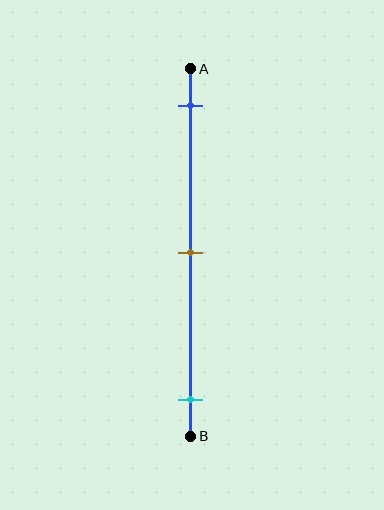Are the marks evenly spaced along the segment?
Yes, the marks are approximately evenly spaced.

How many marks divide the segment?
There are 3 marks dividing the segment.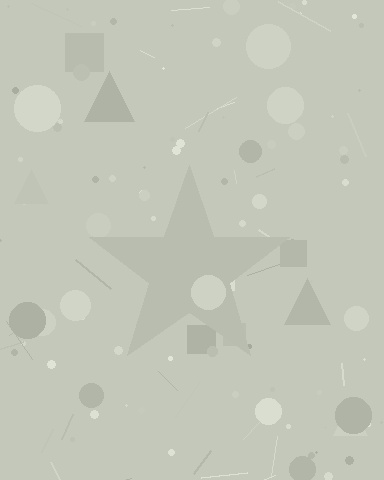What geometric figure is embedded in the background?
A star is embedded in the background.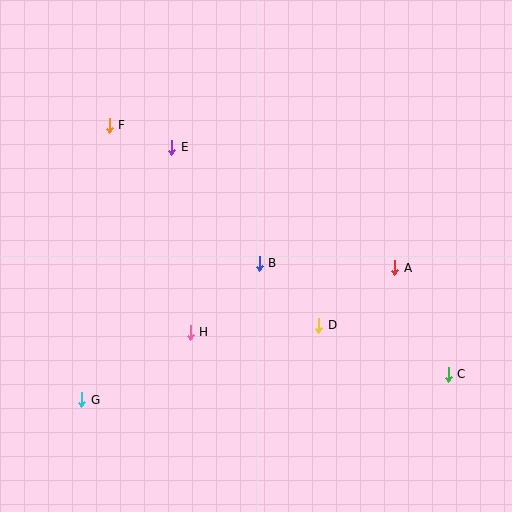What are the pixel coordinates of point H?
Point H is at (190, 332).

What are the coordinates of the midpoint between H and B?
The midpoint between H and B is at (225, 298).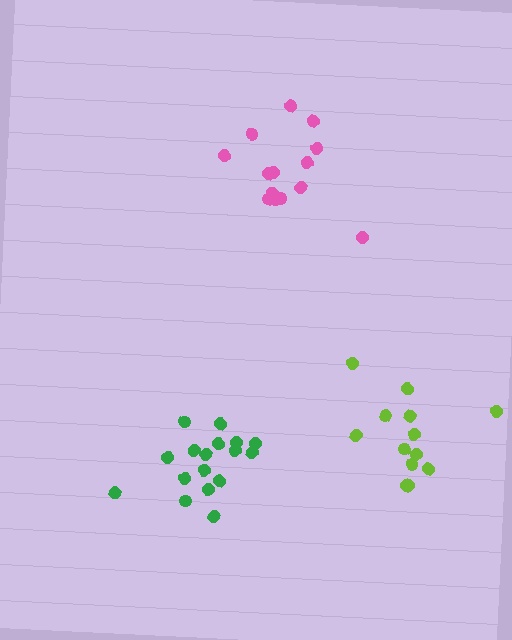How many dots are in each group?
Group 1: 17 dots, Group 2: 13 dots, Group 3: 14 dots (44 total).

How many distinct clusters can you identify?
There are 3 distinct clusters.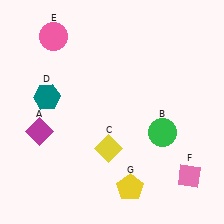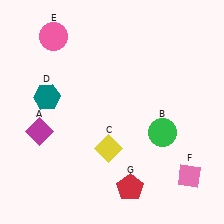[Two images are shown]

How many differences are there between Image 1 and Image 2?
There is 1 difference between the two images.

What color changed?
The pentagon (G) changed from yellow in Image 1 to red in Image 2.